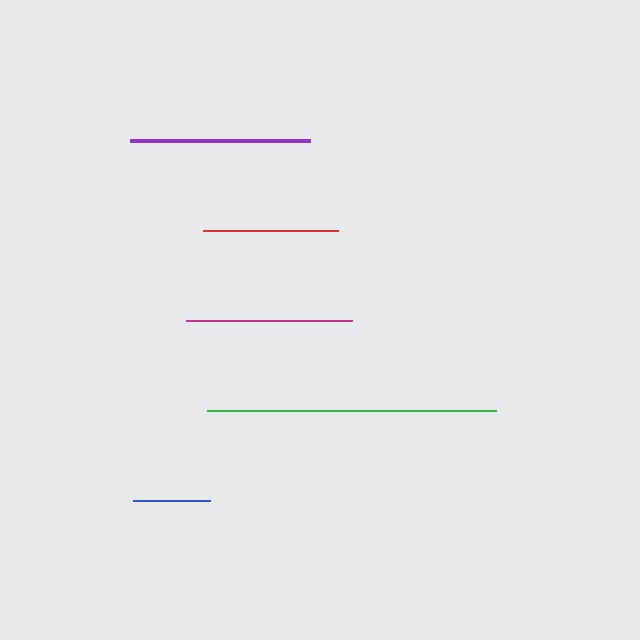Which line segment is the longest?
The green line is the longest at approximately 290 pixels.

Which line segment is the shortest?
The blue line is the shortest at approximately 77 pixels.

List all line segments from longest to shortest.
From longest to shortest: green, purple, magenta, red, blue.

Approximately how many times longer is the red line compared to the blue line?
The red line is approximately 1.7 times the length of the blue line.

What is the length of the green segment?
The green segment is approximately 290 pixels long.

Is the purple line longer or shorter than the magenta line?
The purple line is longer than the magenta line.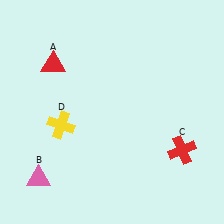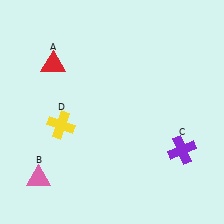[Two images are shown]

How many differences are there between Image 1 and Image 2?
There is 1 difference between the two images.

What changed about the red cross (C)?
In Image 1, C is red. In Image 2, it changed to purple.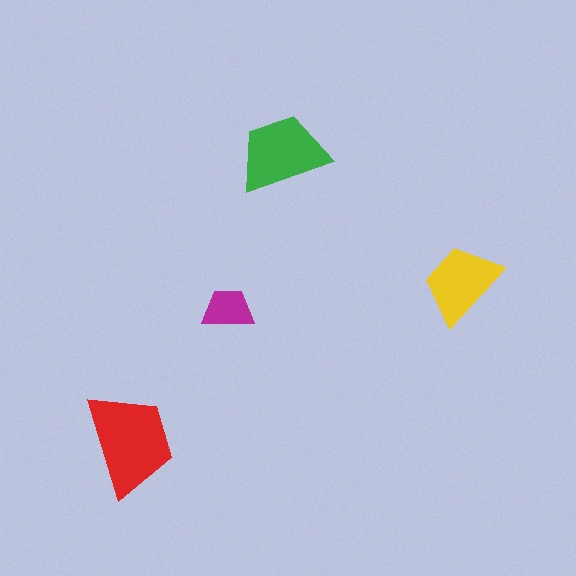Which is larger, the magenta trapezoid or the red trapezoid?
The red one.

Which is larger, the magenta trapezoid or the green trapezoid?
The green one.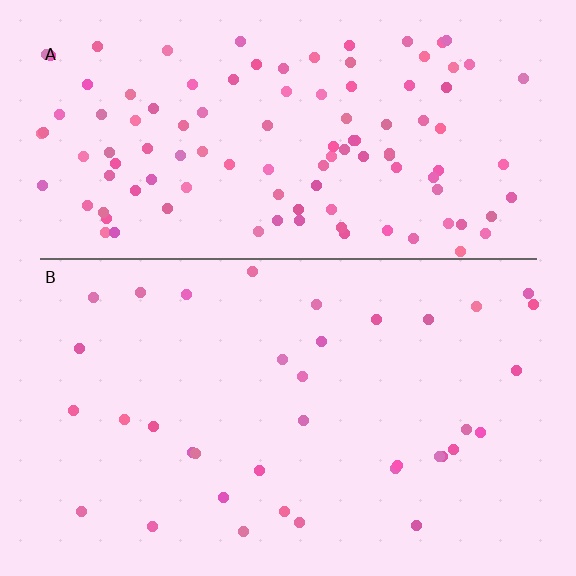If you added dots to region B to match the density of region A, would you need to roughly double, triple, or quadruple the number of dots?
Approximately triple.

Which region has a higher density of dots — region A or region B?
A (the top).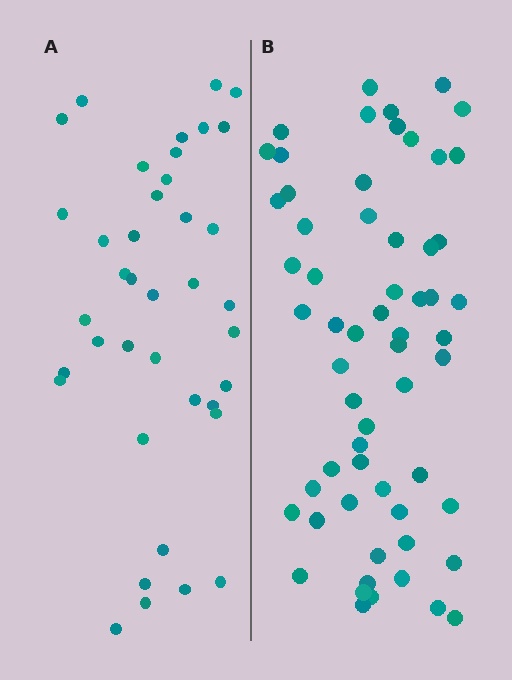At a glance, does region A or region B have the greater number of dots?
Region B (the right region) has more dots.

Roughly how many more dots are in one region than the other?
Region B has approximately 20 more dots than region A.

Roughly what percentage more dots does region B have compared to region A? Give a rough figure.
About 55% more.